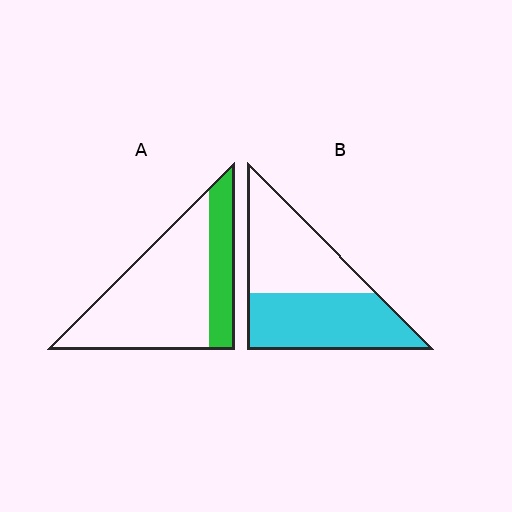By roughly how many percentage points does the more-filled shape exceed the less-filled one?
By roughly 25 percentage points (B over A).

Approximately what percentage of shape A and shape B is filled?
A is approximately 25% and B is approximately 50%.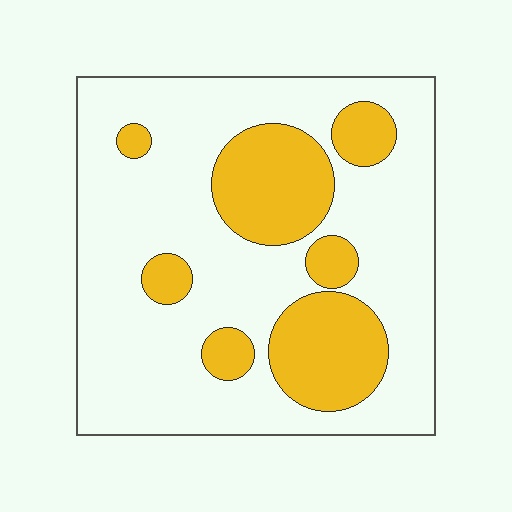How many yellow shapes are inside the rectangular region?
7.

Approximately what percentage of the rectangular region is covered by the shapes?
Approximately 25%.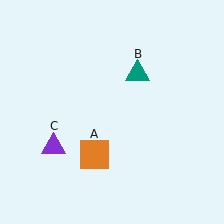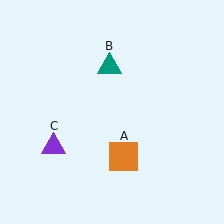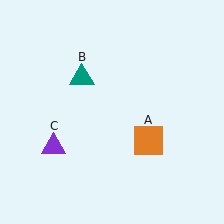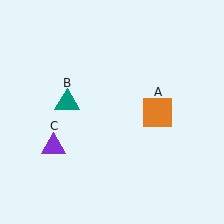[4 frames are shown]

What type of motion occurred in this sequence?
The orange square (object A), teal triangle (object B) rotated counterclockwise around the center of the scene.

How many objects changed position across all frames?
2 objects changed position: orange square (object A), teal triangle (object B).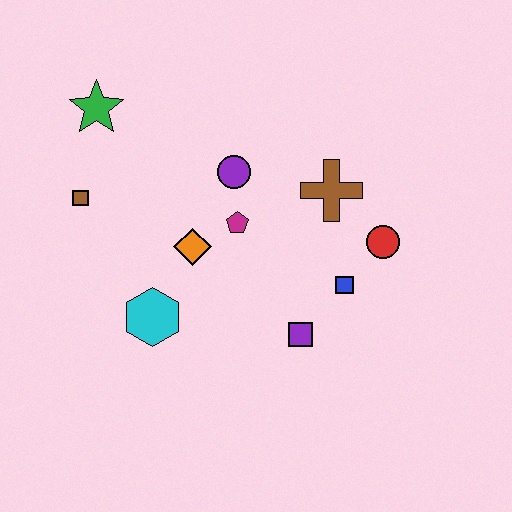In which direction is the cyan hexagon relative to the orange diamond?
The cyan hexagon is below the orange diamond.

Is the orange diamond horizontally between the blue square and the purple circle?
No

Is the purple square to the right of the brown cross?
No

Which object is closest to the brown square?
The green star is closest to the brown square.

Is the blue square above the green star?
No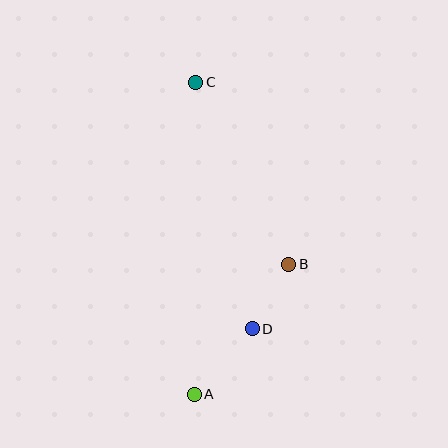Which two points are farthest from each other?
Points A and C are farthest from each other.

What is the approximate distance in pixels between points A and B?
The distance between A and B is approximately 161 pixels.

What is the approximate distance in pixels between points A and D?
The distance between A and D is approximately 87 pixels.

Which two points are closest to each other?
Points B and D are closest to each other.